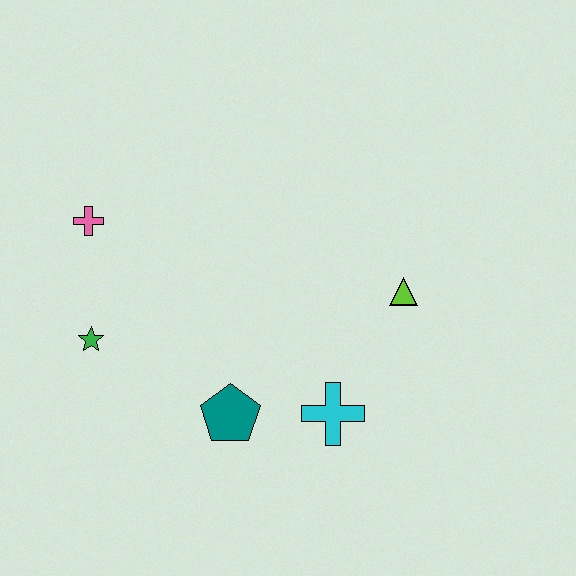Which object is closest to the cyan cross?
The teal pentagon is closest to the cyan cross.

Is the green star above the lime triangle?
No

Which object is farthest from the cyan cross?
The pink cross is farthest from the cyan cross.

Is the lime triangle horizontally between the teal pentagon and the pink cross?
No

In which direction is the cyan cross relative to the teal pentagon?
The cyan cross is to the right of the teal pentagon.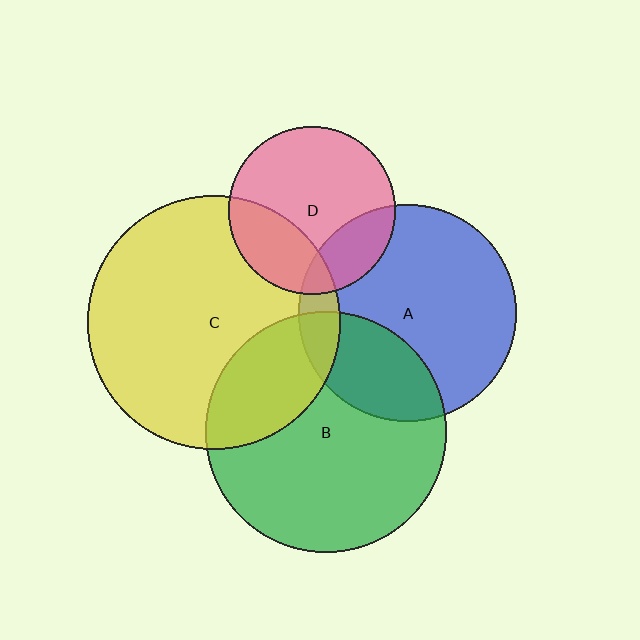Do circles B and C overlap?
Yes.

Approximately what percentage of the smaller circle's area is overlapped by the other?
Approximately 25%.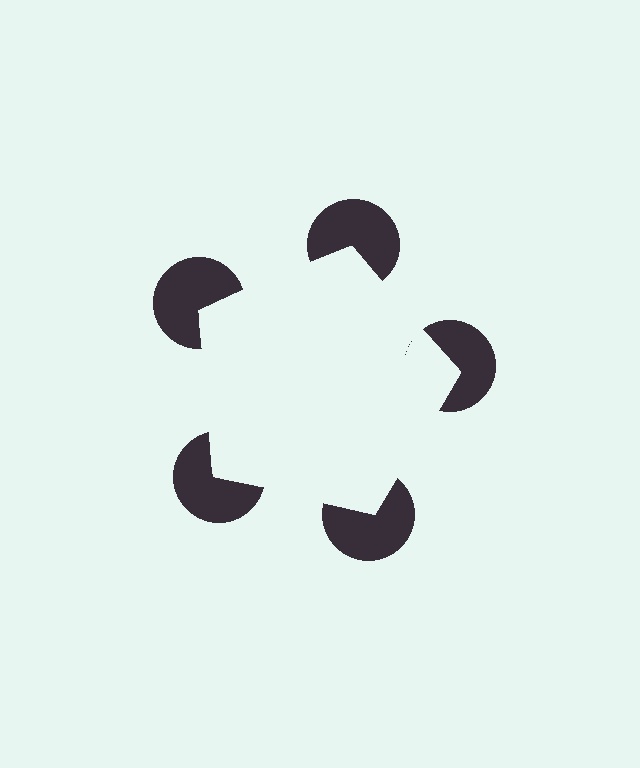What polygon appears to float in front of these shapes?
An illusory pentagon — its edges are inferred from the aligned wedge cuts in the pac-man discs, not physically drawn.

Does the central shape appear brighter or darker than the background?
It typically appears slightly brighter than the background, even though no actual brightness change is drawn.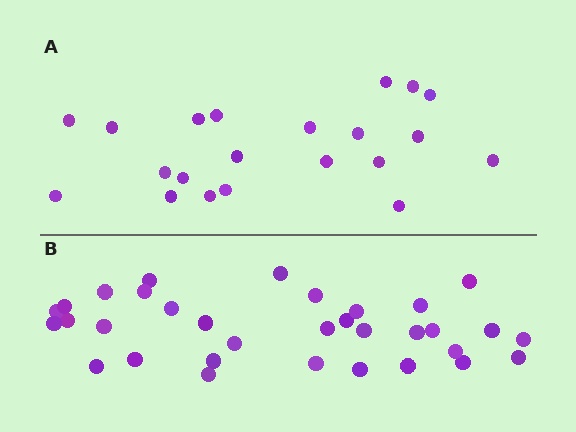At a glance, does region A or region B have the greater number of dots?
Region B (the bottom region) has more dots.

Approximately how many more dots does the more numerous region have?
Region B has roughly 12 or so more dots than region A.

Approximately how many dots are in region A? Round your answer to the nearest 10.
About 20 dots. (The exact count is 21, which rounds to 20.)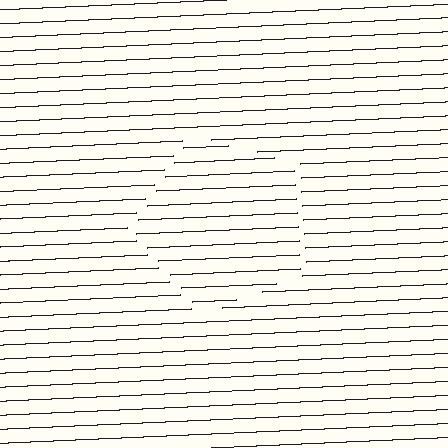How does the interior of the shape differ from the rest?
The interior of the shape contains the same grating, shifted by half a period — the contour is defined by the phase discontinuity where line-ends from the inner and outer gratings abut.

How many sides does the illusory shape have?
5 sides — the line-ends trace a pentagon.